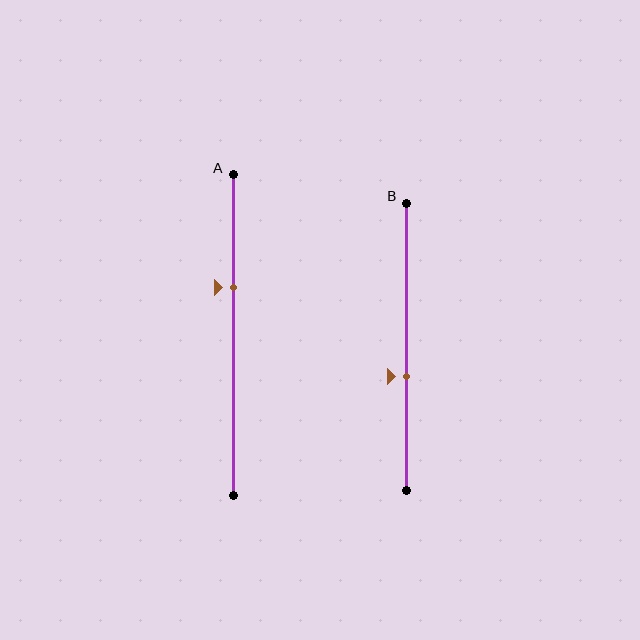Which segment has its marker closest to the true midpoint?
Segment B has its marker closest to the true midpoint.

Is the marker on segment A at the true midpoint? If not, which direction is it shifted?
No, the marker on segment A is shifted upward by about 15% of the segment length.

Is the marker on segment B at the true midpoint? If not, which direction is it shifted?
No, the marker on segment B is shifted downward by about 10% of the segment length.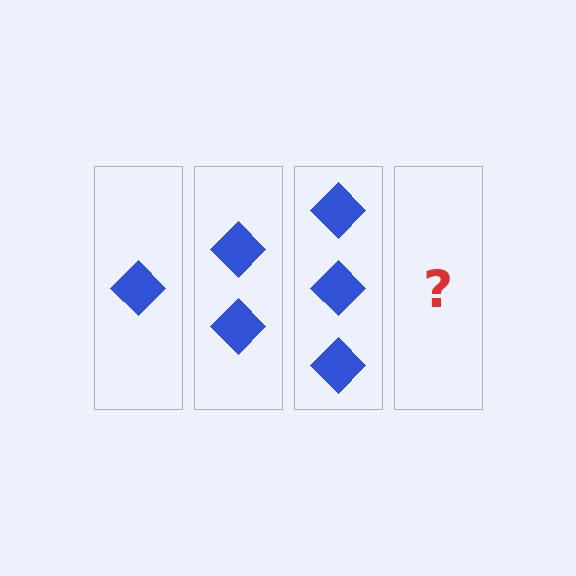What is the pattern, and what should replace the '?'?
The pattern is that each step adds one more diamond. The '?' should be 4 diamonds.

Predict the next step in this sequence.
The next step is 4 diamonds.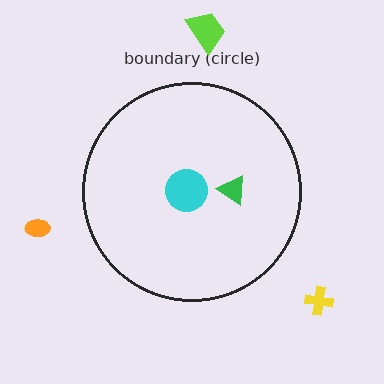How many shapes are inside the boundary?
2 inside, 3 outside.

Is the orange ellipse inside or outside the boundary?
Outside.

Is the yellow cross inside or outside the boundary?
Outside.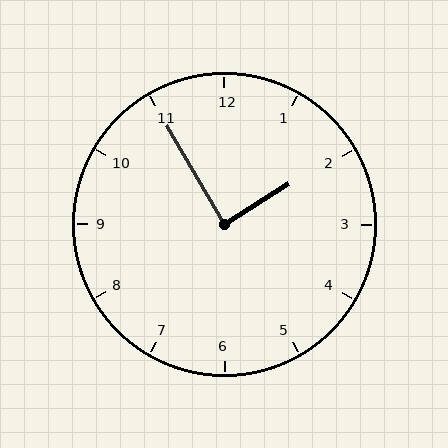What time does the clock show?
1:55.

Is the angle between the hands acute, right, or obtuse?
It is right.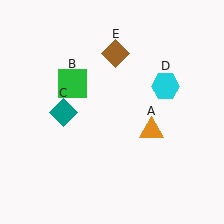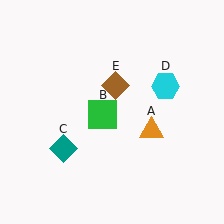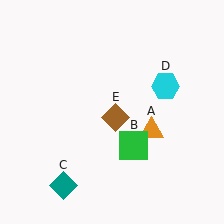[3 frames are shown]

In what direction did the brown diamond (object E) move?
The brown diamond (object E) moved down.